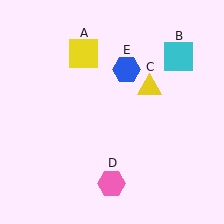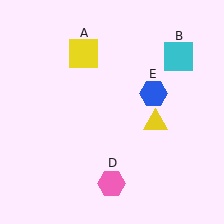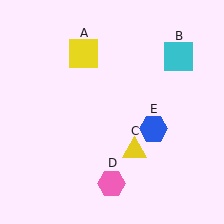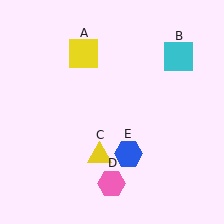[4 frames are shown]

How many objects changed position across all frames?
2 objects changed position: yellow triangle (object C), blue hexagon (object E).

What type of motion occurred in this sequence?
The yellow triangle (object C), blue hexagon (object E) rotated clockwise around the center of the scene.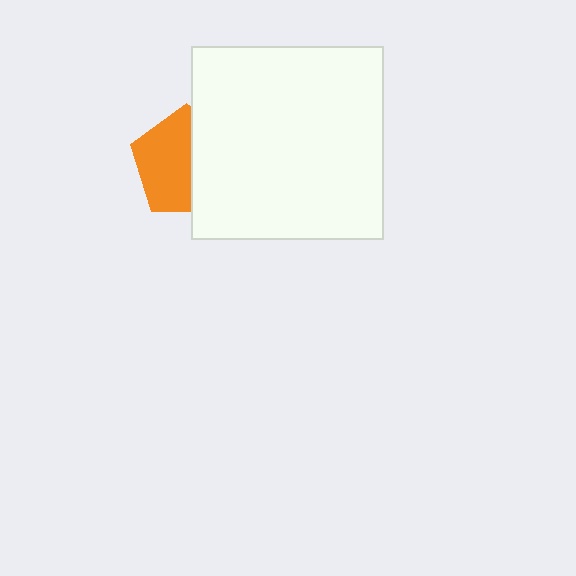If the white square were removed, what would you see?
You would see the complete orange pentagon.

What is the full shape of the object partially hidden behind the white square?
The partially hidden object is an orange pentagon.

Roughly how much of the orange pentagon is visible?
About half of it is visible (roughly 56%).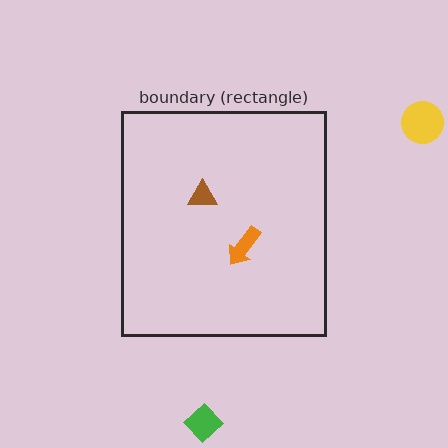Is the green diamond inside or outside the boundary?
Outside.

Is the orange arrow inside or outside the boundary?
Inside.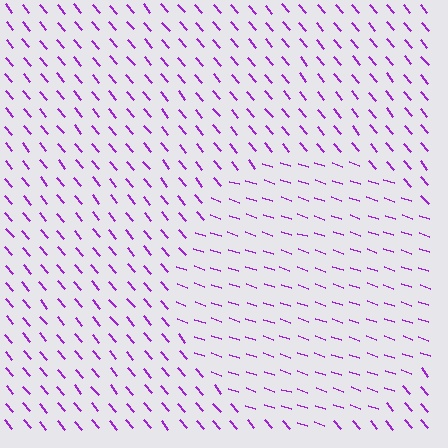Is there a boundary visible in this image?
Yes, there is a texture boundary formed by a change in line orientation.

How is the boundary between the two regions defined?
The boundary is defined purely by a change in line orientation (approximately 31 degrees difference). All lines are the same color and thickness.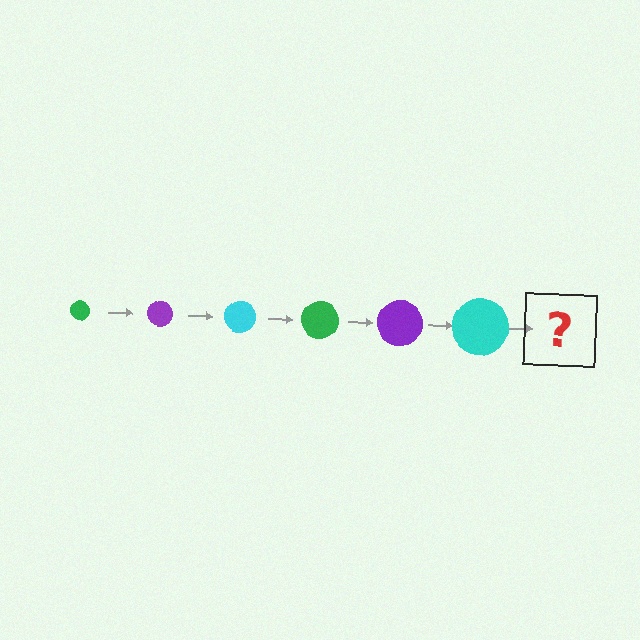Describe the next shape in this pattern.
It should be a green circle, larger than the previous one.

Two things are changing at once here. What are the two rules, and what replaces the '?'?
The two rules are that the circle grows larger each step and the color cycles through green, purple, and cyan. The '?' should be a green circle, larger than the previous one.